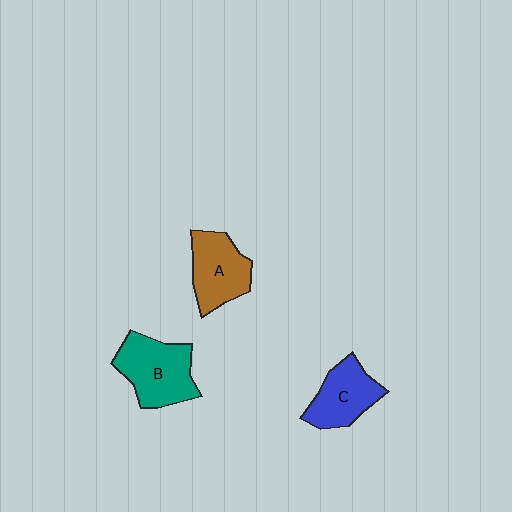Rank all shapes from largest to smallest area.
From largest to smallest: B (teal), A (brown), C (blue).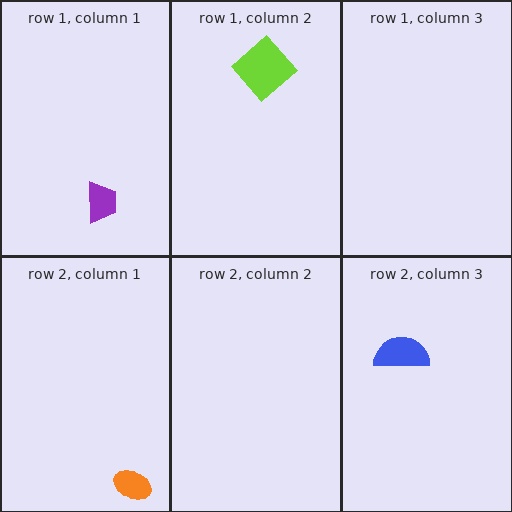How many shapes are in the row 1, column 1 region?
1.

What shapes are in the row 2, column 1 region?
The orange ellipse.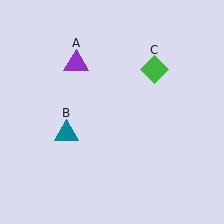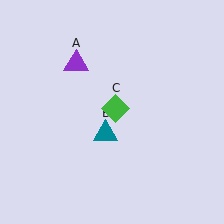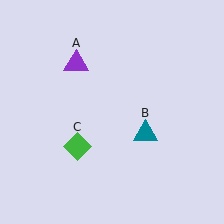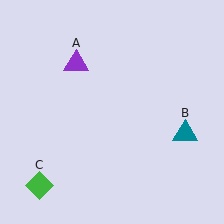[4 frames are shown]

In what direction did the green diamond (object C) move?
The green diamond (object C) moved down and to the left.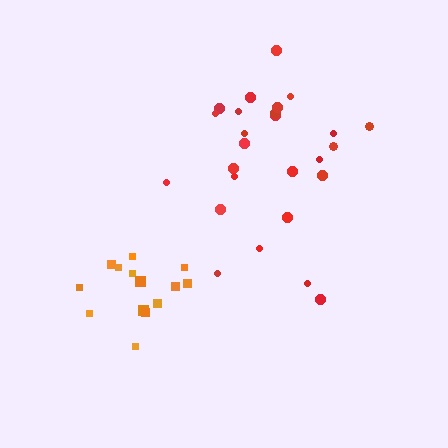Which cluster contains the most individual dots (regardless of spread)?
Red (26).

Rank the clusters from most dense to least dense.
orange, red.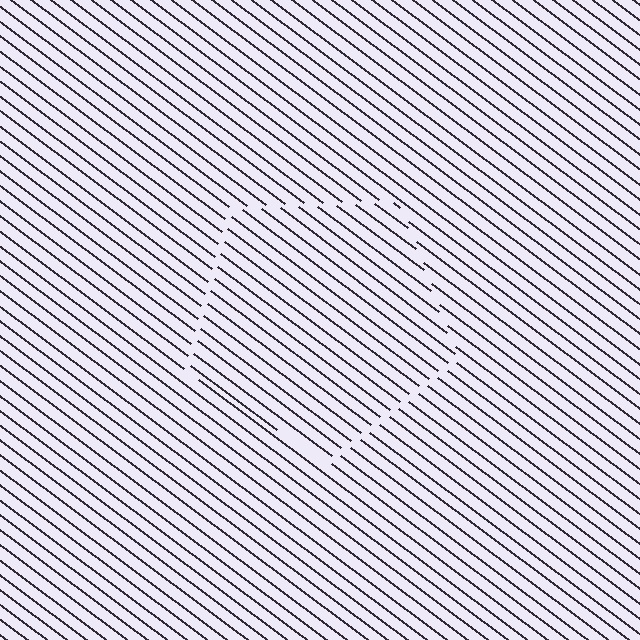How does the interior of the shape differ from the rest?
The interior of the shape contains the same grating, shifted by half a period — the contour is defined by the phase discontinuity where line-ends from the inner and outer gratings abut.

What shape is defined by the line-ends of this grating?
An illusory pentagon. The interior of the shape contains the same grating, shifted by half a period — the contour is defined by the phase discontinuity where line-ends from the inner and outer gratings abut.